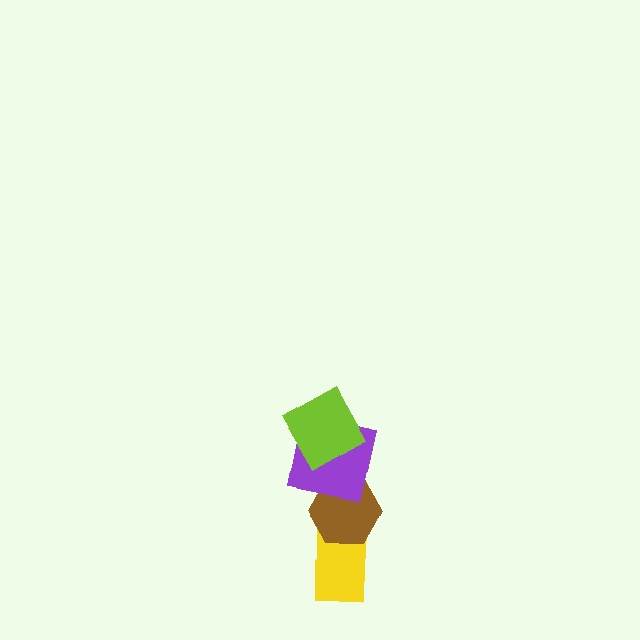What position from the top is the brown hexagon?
The brown hexagon is 3rd from the top.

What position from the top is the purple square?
The purple square is 2nd from the top.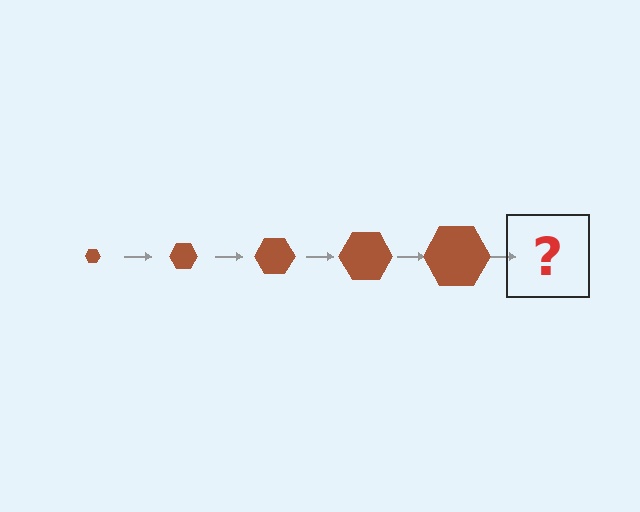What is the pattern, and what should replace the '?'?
The pattern is that the hexagon gets progressively larger each step. The '?' should be a brown hexagon, larger than the previous one.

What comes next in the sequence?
The next element should be a brown hexagon, larger than the previous one.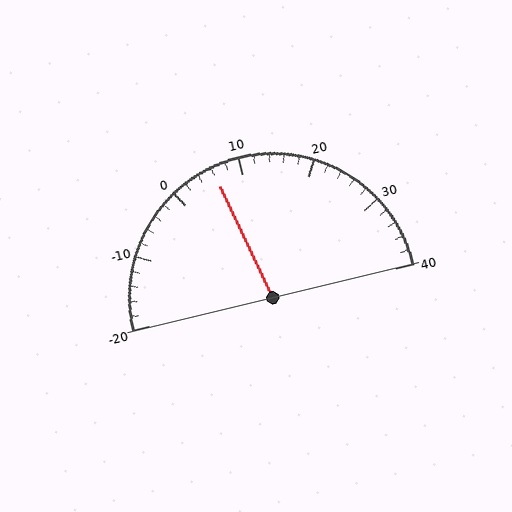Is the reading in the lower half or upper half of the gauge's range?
The reading is in the lower half of the range (-20 to 40).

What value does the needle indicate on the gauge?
The needle indicates approximately 6.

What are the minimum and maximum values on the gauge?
The gauge ranges from -20 to 40.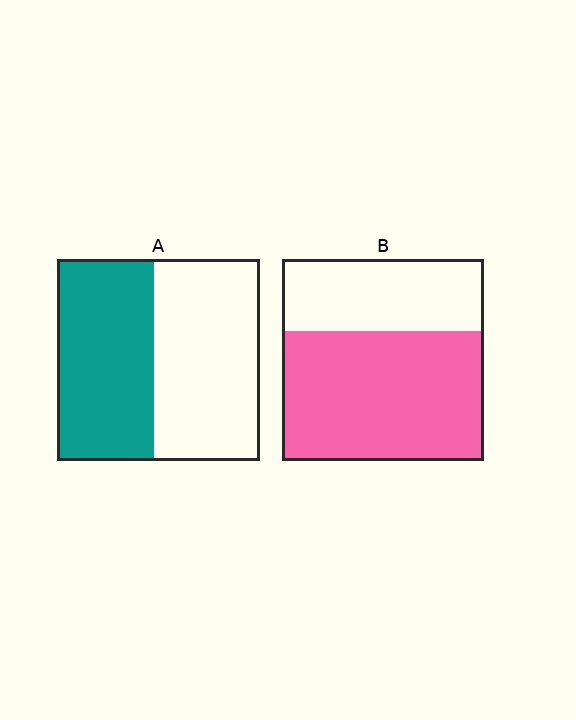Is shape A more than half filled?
Roughly half.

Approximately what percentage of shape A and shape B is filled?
A is approximately 50% and B is approximately 65%.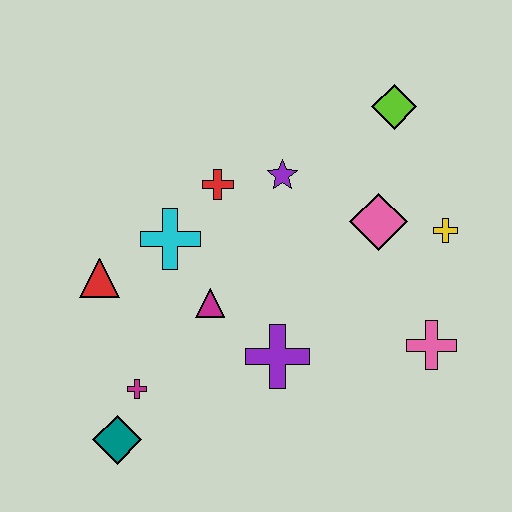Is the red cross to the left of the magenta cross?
No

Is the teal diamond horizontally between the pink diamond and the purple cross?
No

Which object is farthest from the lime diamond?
The teal diamond is farthest from the lime diamond.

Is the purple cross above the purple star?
No